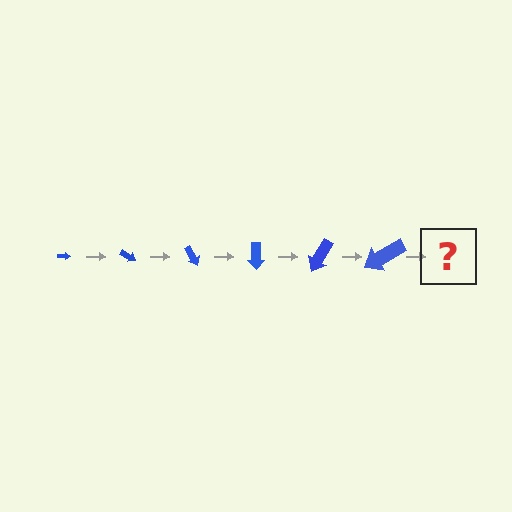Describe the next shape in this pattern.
It should be an arrow, larger than the previous one and rotated 180 degrees from the start.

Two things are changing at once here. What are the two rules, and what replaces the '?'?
The two rules are that the arrow grows larger each step and it rotates 30 degrees each step. The '?' should be an arrow, larger than the previous one and rotated 180 degrees from the start.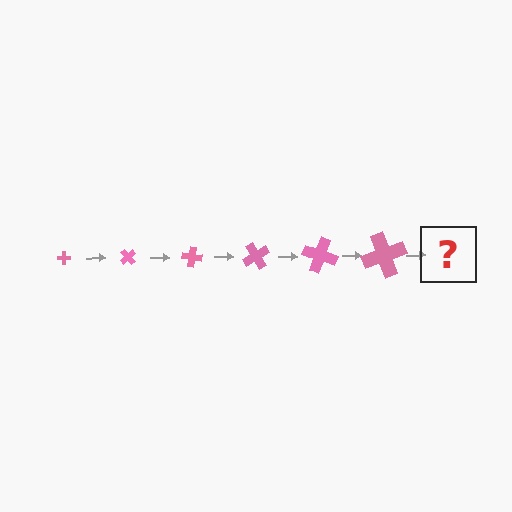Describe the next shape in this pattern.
It should be a cross, larger than the previous one and rotated 300 degrees from the start.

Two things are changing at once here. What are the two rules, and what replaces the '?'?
The two rules are that the cross grows larger each step and it rotates 50 degrees each step. The '?' should be a cross, larger than the previous one and rotated 300 degrees from the start.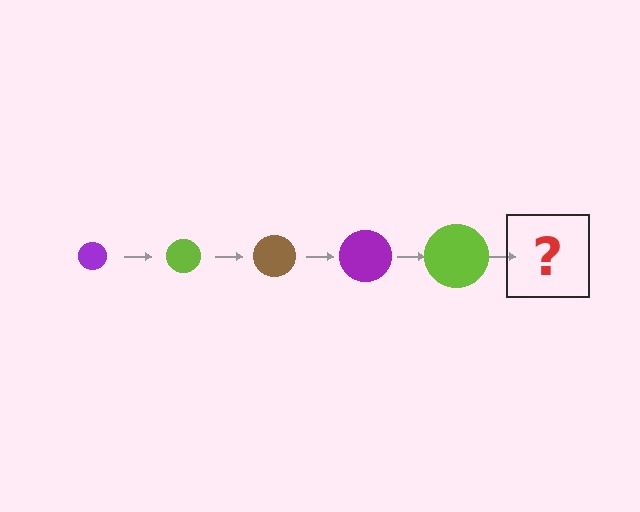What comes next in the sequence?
The next element should be a brown circle, larger than the previous one.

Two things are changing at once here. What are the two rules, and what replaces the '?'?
The two rules are that the circle grows larger each step and the color cycles through purple, lime, and brown. The '?' should be a brown circle, larger than the previous one.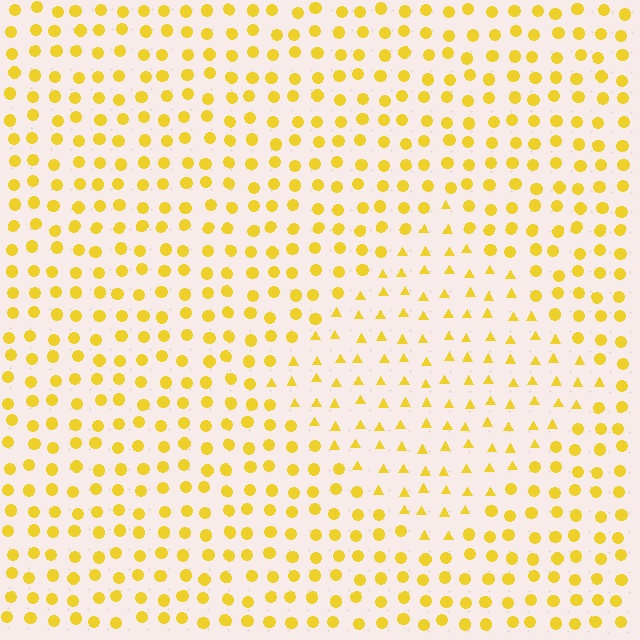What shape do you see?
I see a diamond.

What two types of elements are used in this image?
The image uses triangles inside the diamond region and circles outside it.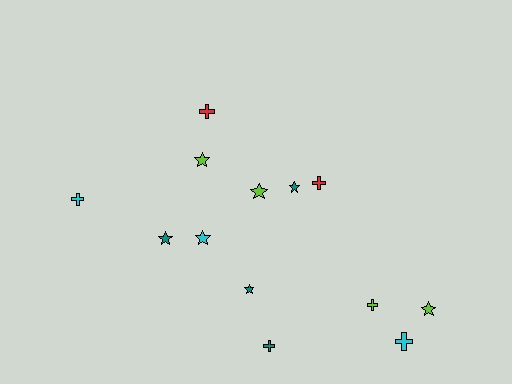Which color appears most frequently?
Teal, with 4 objects.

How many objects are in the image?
There are 13 objects.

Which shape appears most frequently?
Star, with 7 objects.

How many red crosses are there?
There are 2 red crosses.